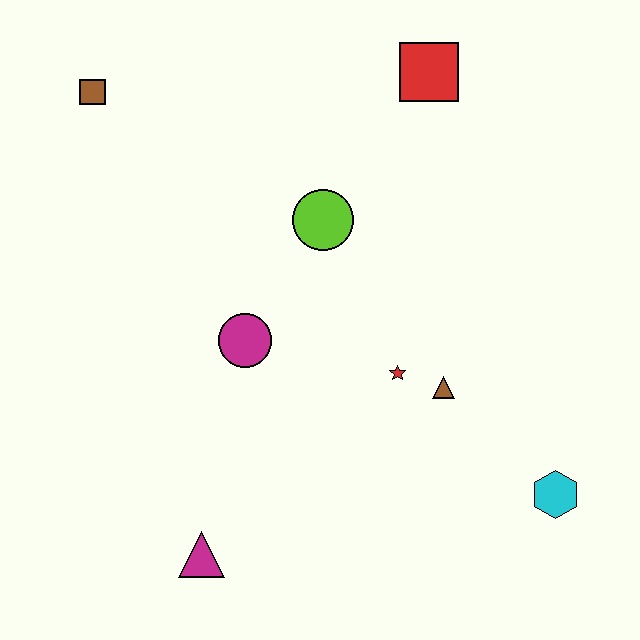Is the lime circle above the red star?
Yes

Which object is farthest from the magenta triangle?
The red square is farthest from the magenta triangle.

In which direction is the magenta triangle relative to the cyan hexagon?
The magenta triangle is to the left of the cyan hexagon.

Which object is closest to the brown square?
The lime circle is closest to the brown square.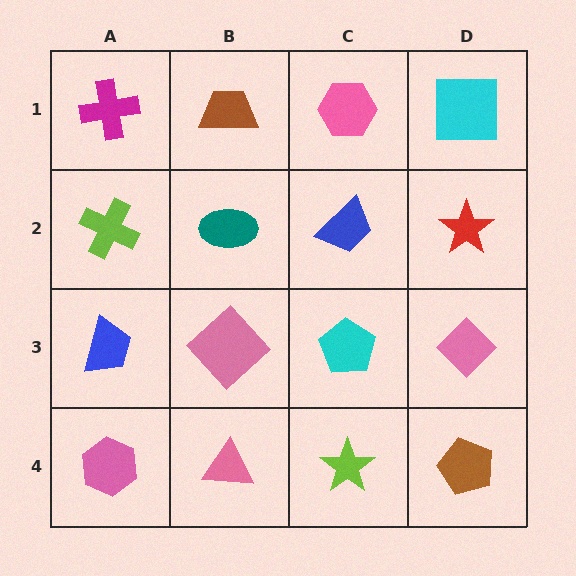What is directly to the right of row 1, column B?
A pink hexagon.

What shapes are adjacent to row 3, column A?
A lime cross (row 2, column A), a pink hexagon (row 4, column A), a pink diamond (row 3, column B).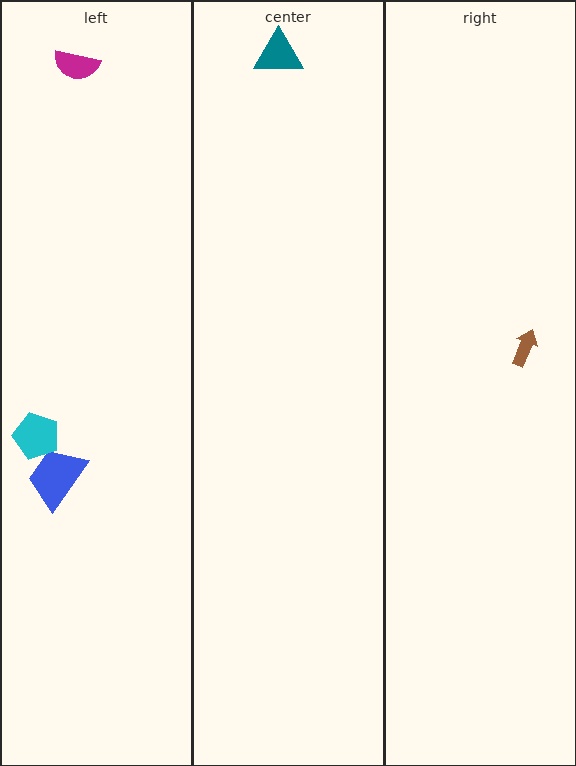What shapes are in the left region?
The blue trapezoid, the cyan pentagon, the magenta semicircle.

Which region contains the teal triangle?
The center region.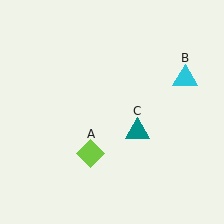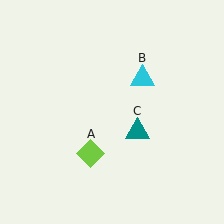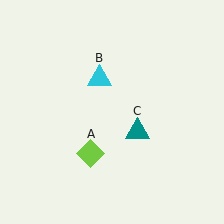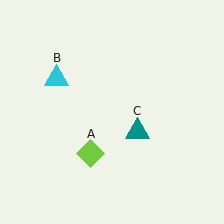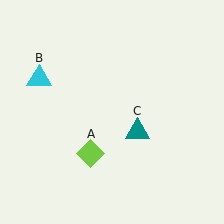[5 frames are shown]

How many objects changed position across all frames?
1 object changed position: cyan triangle (object B).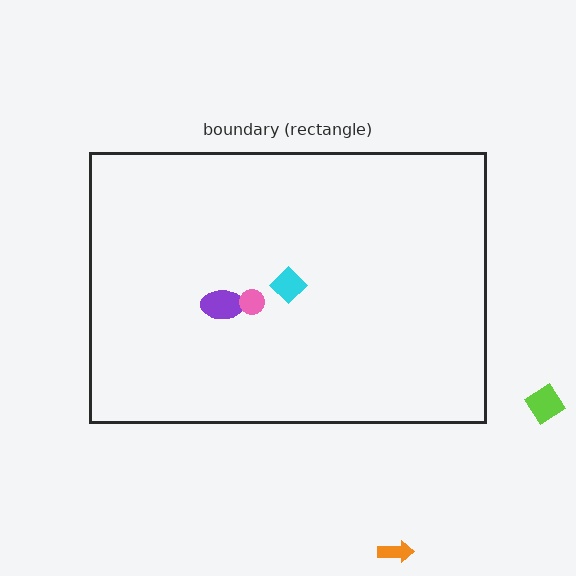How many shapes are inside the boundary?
3 inside, 2 outside.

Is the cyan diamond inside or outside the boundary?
Inside.